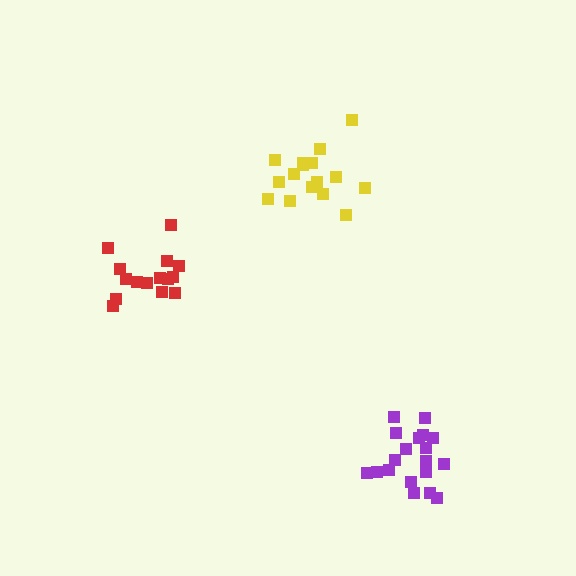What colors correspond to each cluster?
The clusters are colored: purple, yellow, red.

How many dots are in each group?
Group 1: 19 dots, Group 2: 17 dots, Group 3: 15 dots (51 total).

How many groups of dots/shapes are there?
There are 3 groups.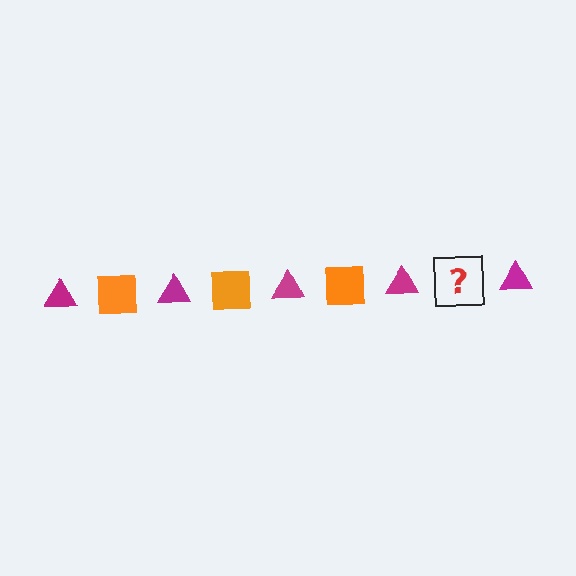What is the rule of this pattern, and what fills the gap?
The rule is that the pattern alternates between magenta triangle and orange square. The gap should be filled with an orange square.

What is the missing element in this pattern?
The missing element is an orange square.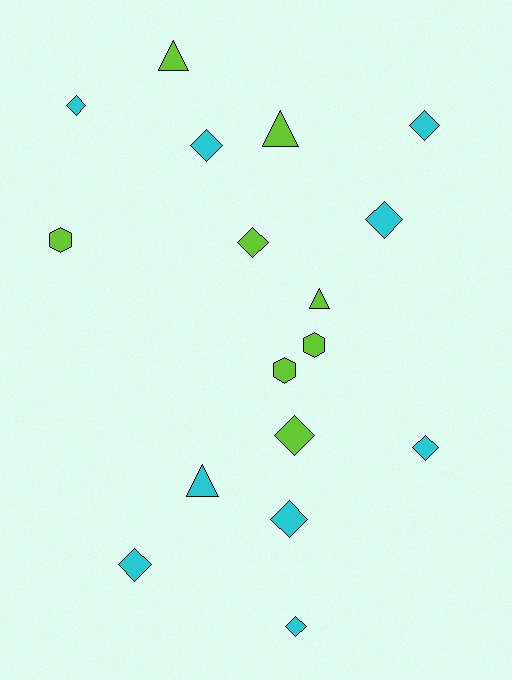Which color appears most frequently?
Cyan, with 9 objects.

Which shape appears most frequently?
Diamond, with 10 objects.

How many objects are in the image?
There are 17 objects.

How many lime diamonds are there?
There are 2 lime diamonds.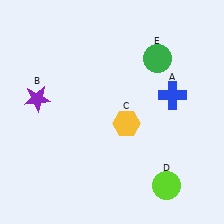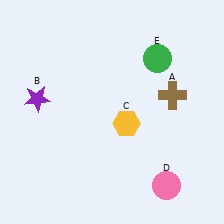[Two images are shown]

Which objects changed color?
A changed from blue to brown. D changed from lime to pink.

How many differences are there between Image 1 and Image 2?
There are 2 differences between the two images.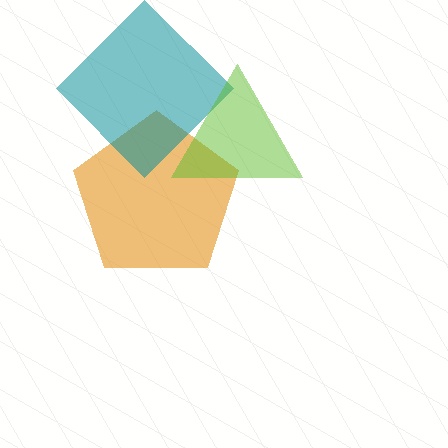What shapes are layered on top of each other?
The layered shapes are: an orange pentagon, a teal diamond, a lime triangle.